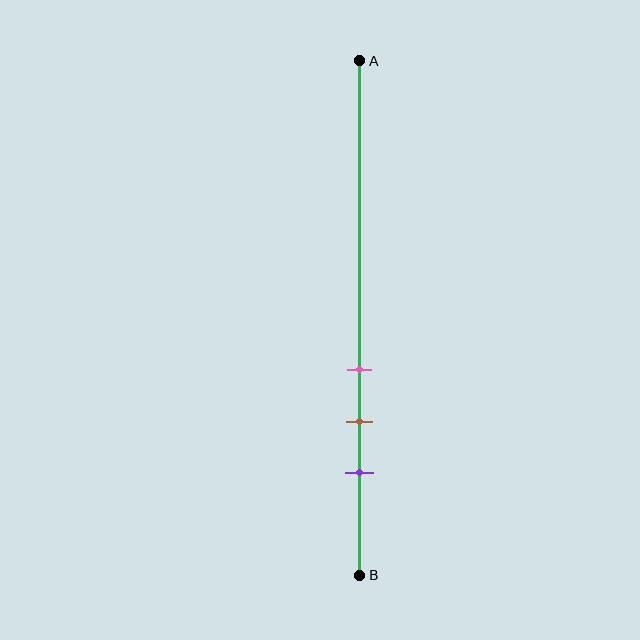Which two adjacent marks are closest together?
The pink and brown marks are the closest adjacent pair.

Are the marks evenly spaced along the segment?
Yes, the marks are approximately evenly spaced.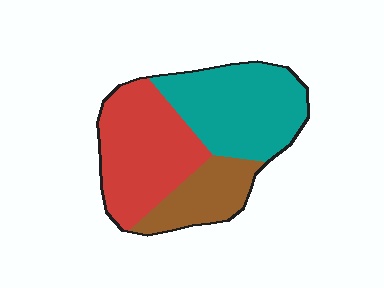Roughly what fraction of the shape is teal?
Teal takes up between a third and a half of the shape.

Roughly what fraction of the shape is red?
Red covers 40% of the shape.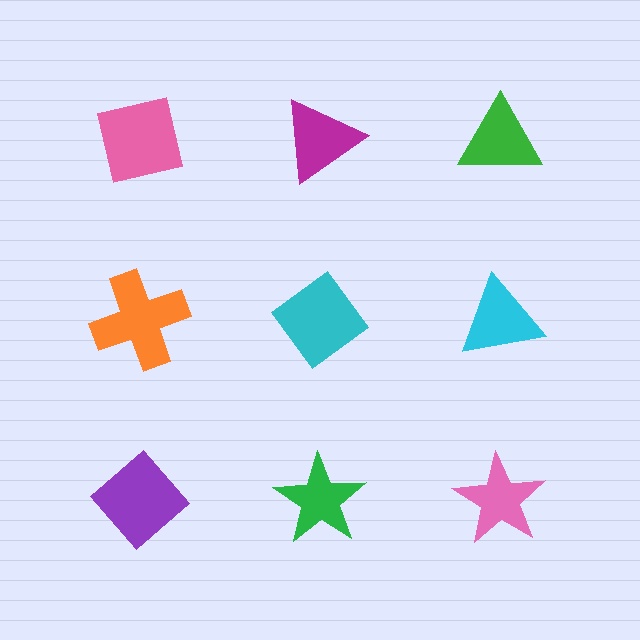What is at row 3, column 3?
A pink star.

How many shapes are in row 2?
3 shapes.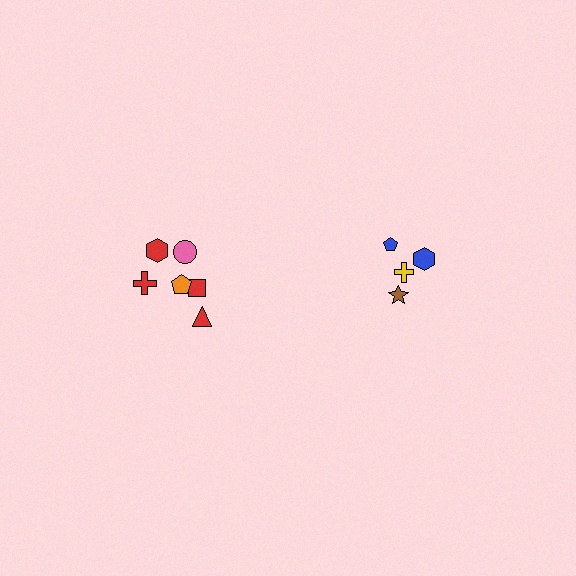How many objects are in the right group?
There are 4 objects.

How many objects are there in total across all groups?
There are 10 objects.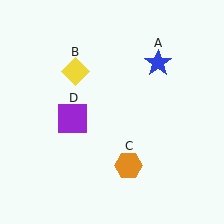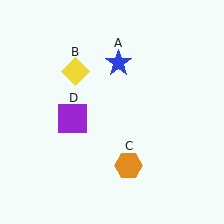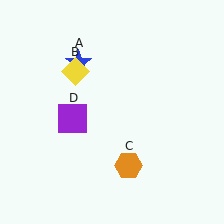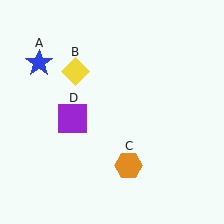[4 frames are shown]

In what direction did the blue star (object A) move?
The blue star (object A) moved left.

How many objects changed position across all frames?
1 object changed position: blue star (object A).